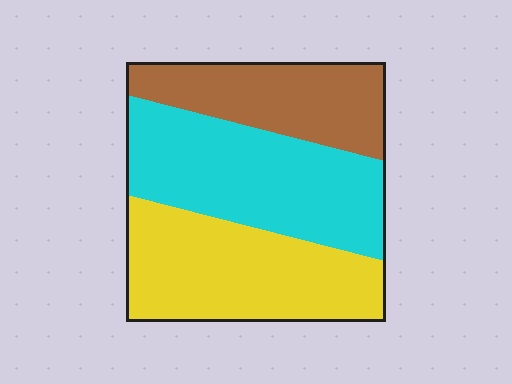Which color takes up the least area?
Brown, at roughly 25%.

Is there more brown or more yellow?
Yellow.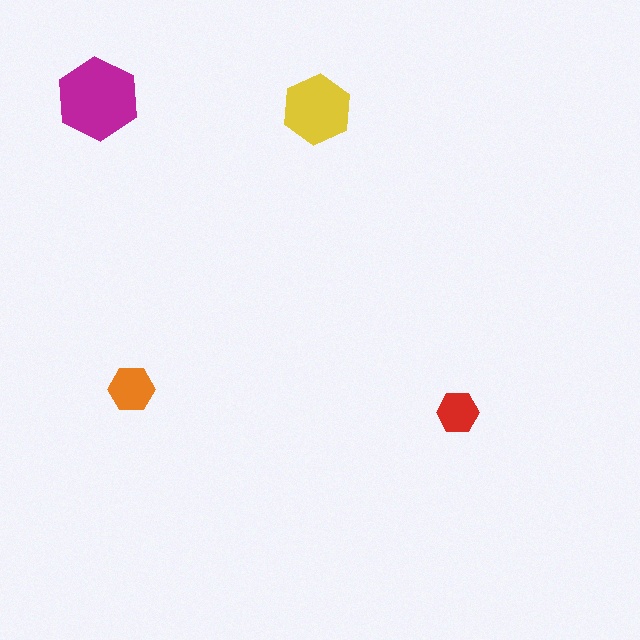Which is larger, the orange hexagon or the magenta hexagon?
The magenta one.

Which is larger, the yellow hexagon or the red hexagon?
The yellow one.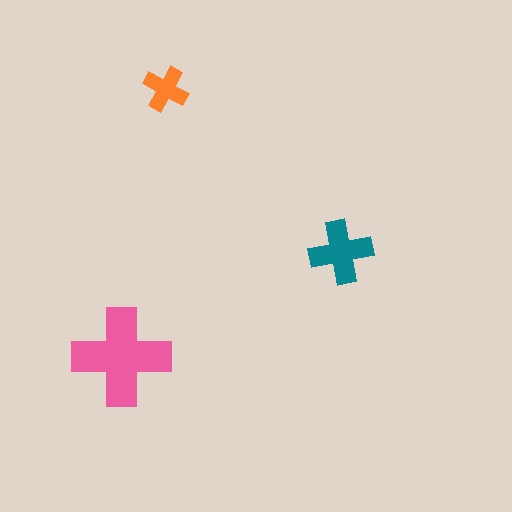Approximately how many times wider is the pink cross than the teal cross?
About 1.5 times wider.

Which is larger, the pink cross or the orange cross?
The pink one.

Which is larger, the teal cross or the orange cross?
The teal one.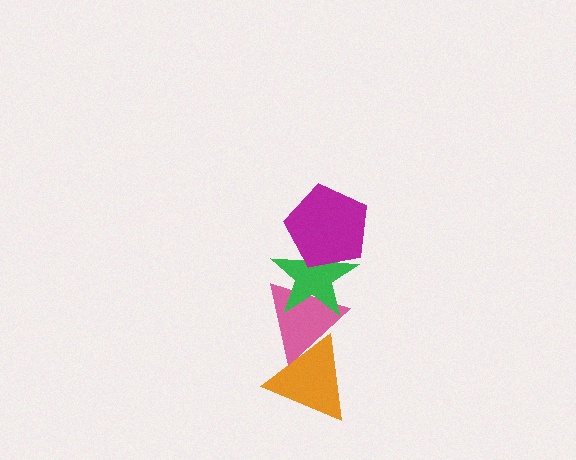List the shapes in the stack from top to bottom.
From top to bottom: the magenta pentagon, the green star, the pink triangle, the orange triangle.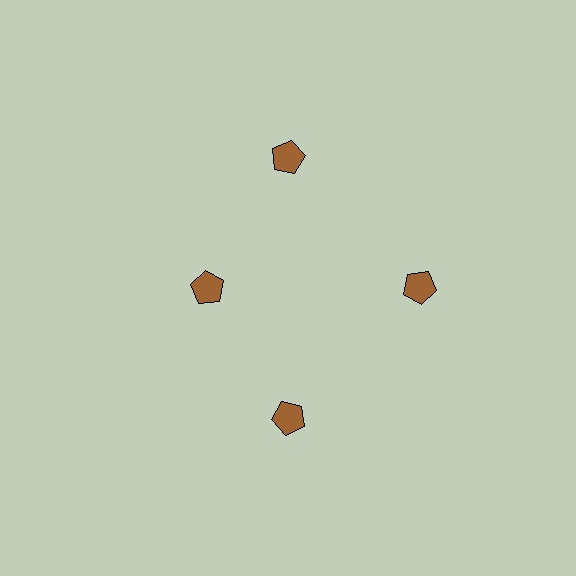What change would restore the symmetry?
The symmetry would be restored by moving it outward, back onto the ring so that all 4 pentagons sit at equal angles and equal distance from the center.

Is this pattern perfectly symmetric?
No. The 4 brown pentagons are arranged in a ring, but one element near the 9 o'clock position is pulled inward toward the center, breaking the 4-fold rotational symmetry.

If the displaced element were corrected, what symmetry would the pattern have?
It would have 4-fold rotational symmetry — the pattern would map onto itself every 90 degrees.